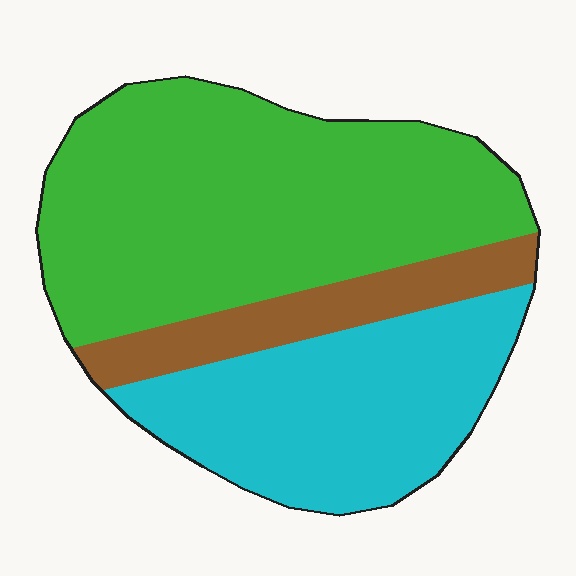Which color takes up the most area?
Green, at roughly 55%.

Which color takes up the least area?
Brown, at roughly 15%.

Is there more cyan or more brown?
Cyan.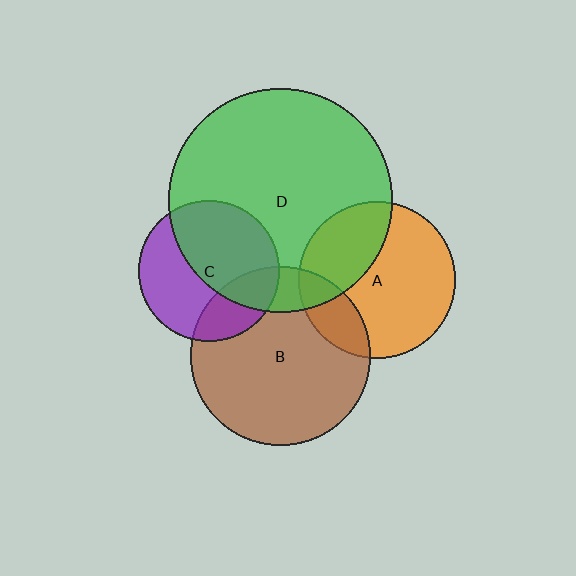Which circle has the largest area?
Circle D (green).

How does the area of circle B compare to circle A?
Approximately 1.3 times.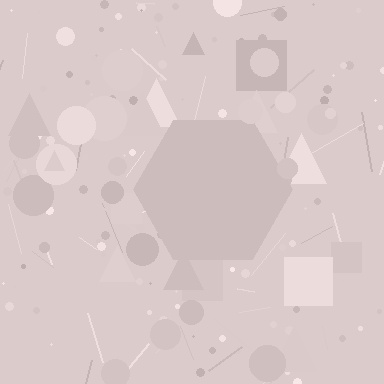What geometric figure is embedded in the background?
A hexagon is embedded in the background.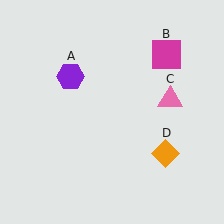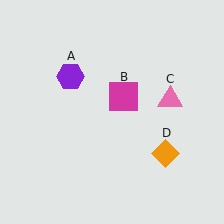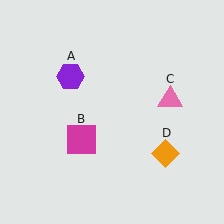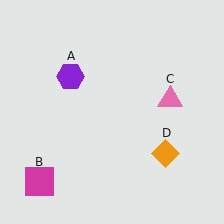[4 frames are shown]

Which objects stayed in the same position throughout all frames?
Purple hexagon (object A) and pink triangle (object C) and orange diamond (object D) remained stationary.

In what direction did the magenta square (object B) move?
The magenta square (object B) moved down and to the left.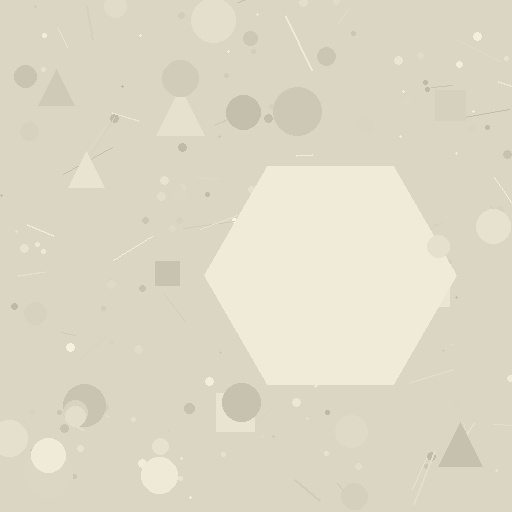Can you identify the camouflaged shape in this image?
The camouflaged shape is a hexagon.